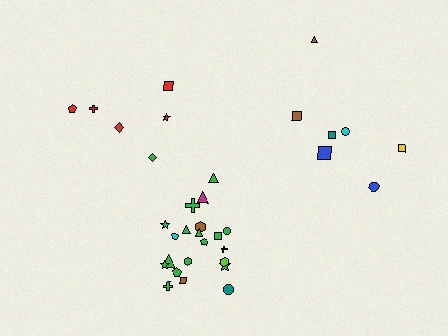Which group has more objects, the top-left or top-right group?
The top-right group.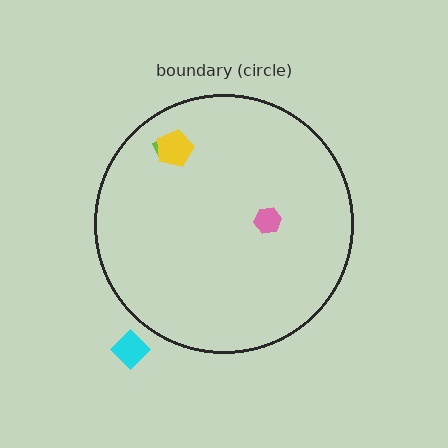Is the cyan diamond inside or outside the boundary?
Outside.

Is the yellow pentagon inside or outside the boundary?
Inside.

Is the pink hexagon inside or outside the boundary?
Inside.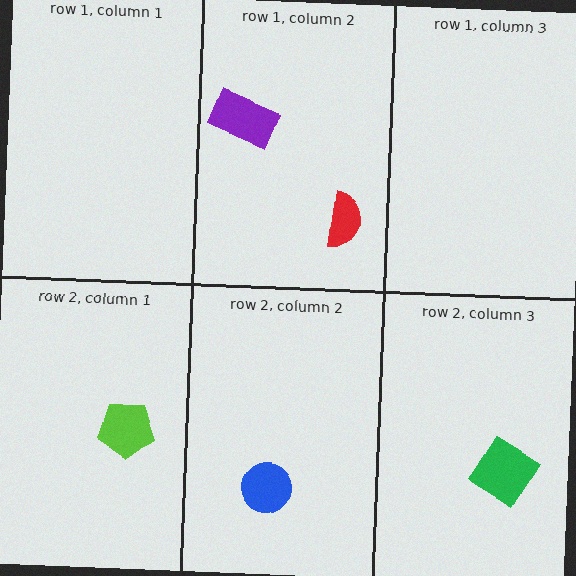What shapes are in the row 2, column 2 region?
The blue circle.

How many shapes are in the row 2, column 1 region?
1.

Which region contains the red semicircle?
The row 1, column 2 region.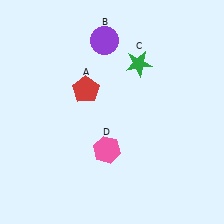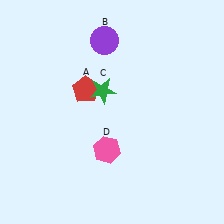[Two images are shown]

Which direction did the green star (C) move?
The green star (C) moved left.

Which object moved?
The green star (C) moved left.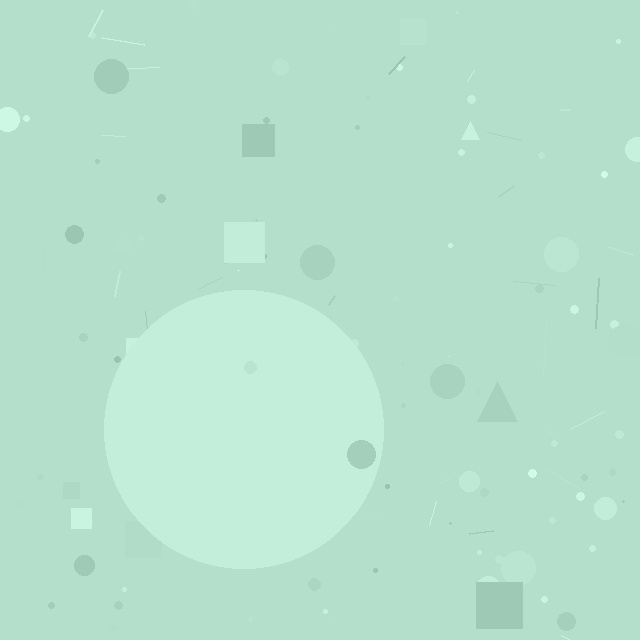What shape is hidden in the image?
A circle is hidden in the image.